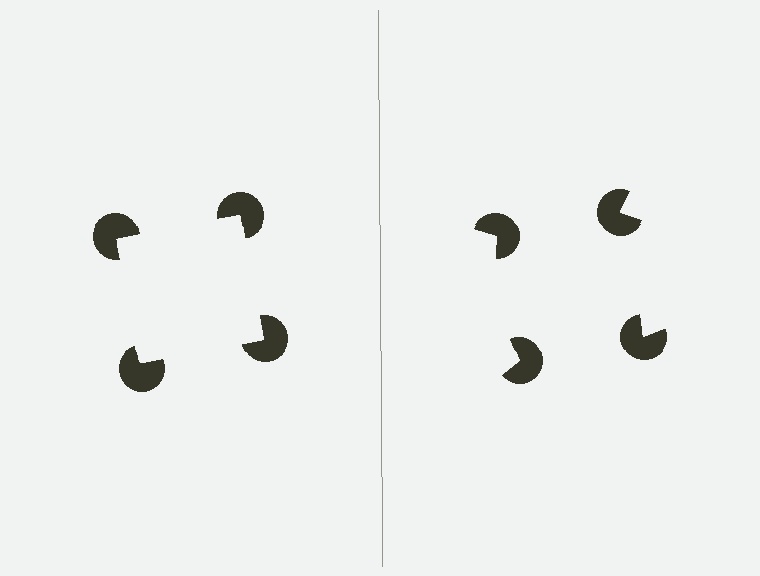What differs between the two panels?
The pac-man discs are positioned identically on both sides; only the wedge orientations differ. On the left they align to a square; on the right they are misaligned.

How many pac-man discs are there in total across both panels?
8 — 4 on each side.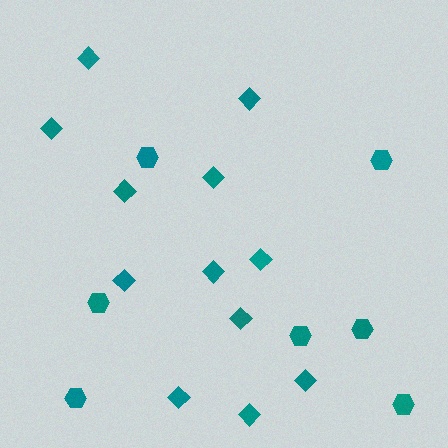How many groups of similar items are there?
There are 2 groups: one group of diamonds (12) and one group of hexagons (7).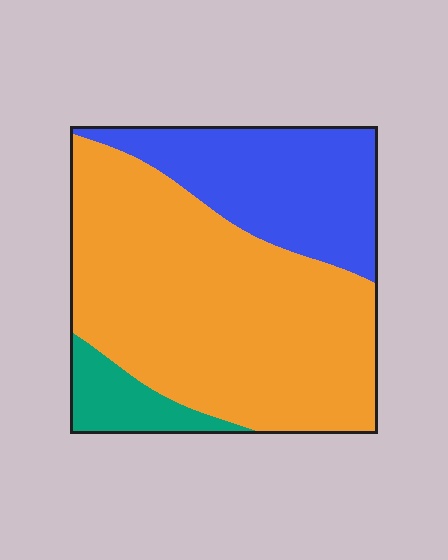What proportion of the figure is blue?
Blue covers around 30% of the figure.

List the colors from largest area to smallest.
From largest to smallest: orange, blue, teal.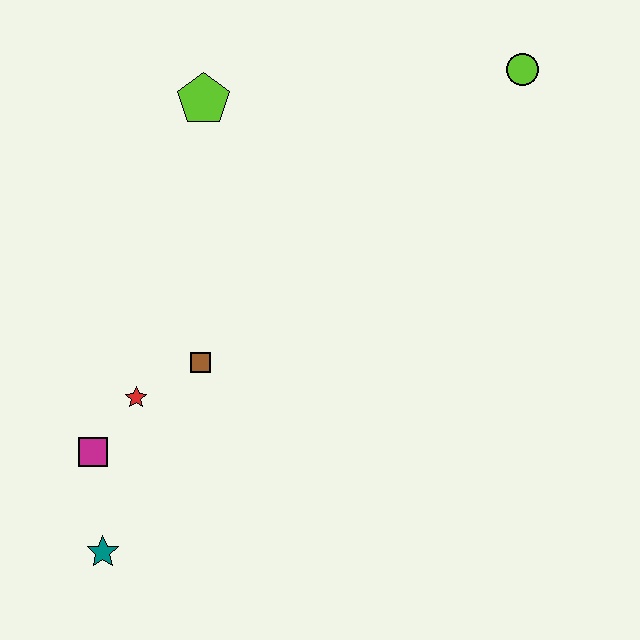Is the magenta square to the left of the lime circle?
Yes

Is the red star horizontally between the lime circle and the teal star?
Yes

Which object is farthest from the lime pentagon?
The teal star is farthest from the lime pentagon.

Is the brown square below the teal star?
No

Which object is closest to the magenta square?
The red star is closest to the magenta square.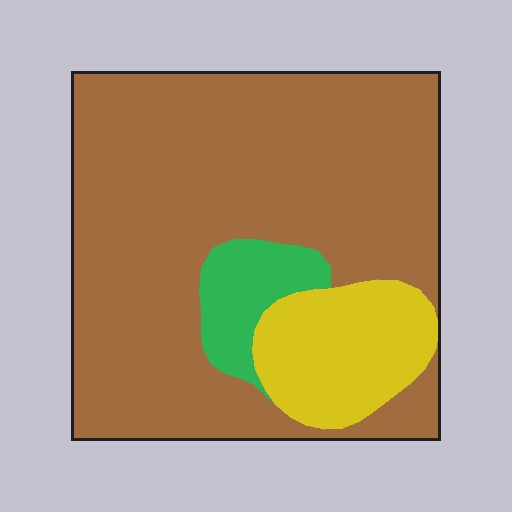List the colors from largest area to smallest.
From largest to smallest: brown, yellow, green.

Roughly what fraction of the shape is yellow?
Yellow takes up about one sixth (1/6) of the shape.